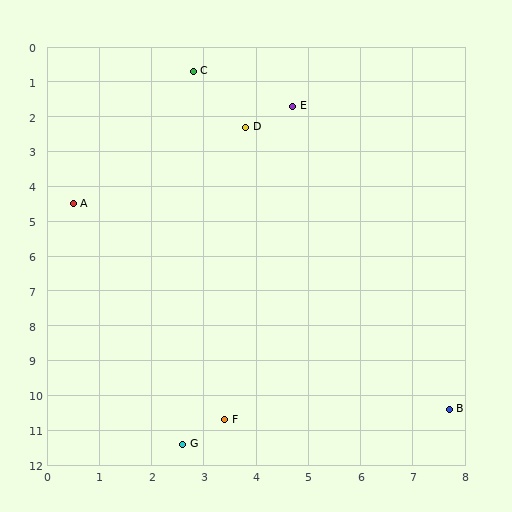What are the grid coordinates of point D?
Point D is at approximately (3.8, 2.3).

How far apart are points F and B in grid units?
Points F and B are about 4.3 grid units apart.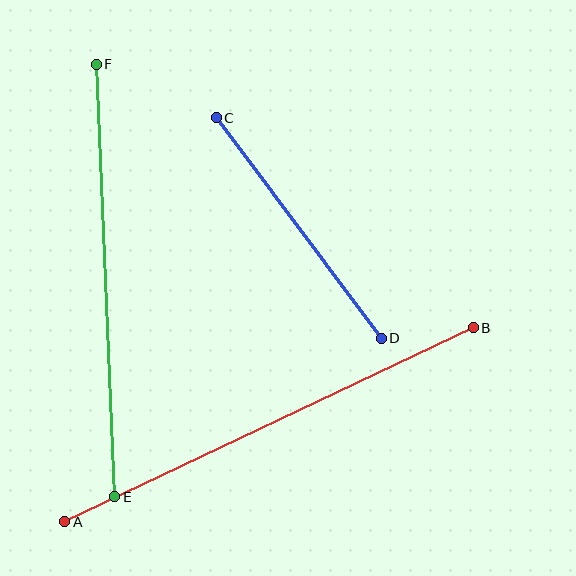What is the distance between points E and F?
The distance is approximately 433 pixels.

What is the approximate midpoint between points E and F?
The midpoint is at approximately (106, 281) pixels.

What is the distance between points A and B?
The distance is approximately 452 pixels.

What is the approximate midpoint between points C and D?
The midpoint is at approximately (299, 228) pixels.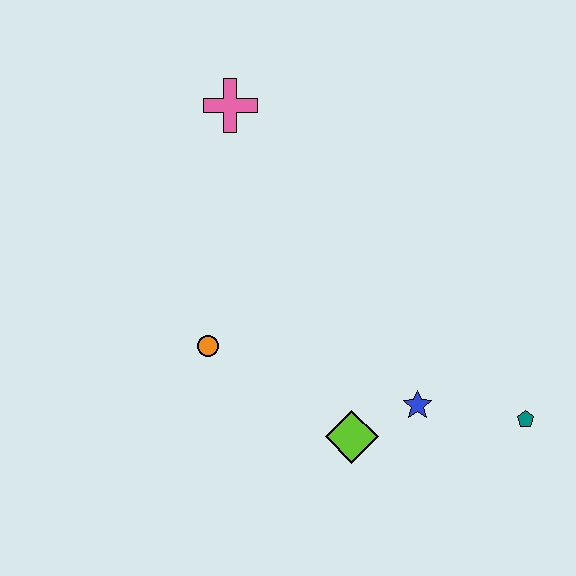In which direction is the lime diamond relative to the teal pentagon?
The lime diamond is to the left of the teal pentagon.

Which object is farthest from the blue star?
The pink cross is farthest from the blue star.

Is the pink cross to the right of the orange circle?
Yes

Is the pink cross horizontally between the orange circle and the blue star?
Yes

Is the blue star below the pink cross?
Yes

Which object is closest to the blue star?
The lime diamond is closest to the blue star.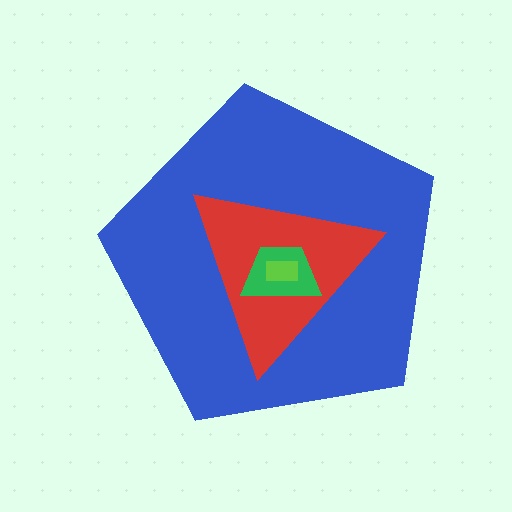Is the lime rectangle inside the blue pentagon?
Yes.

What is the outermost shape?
The blue pentagon.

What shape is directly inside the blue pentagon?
The red triangle.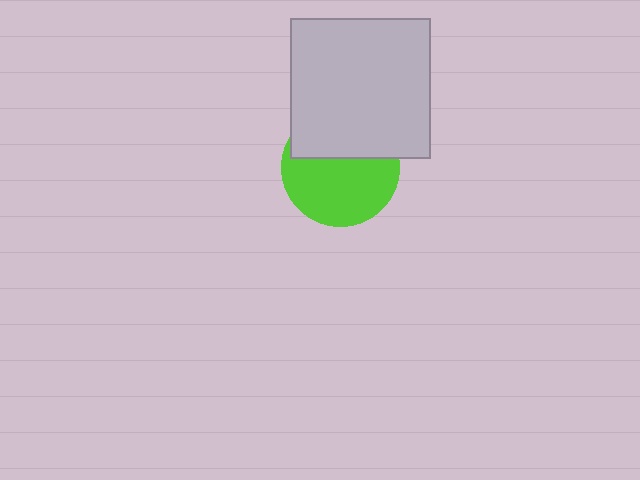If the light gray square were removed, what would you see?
You would see the complete lime circle.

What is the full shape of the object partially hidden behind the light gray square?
The partially hidden object is a lime circle.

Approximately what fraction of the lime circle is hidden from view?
Roughly 41% of the lime circle is hidden behind the light gray square.